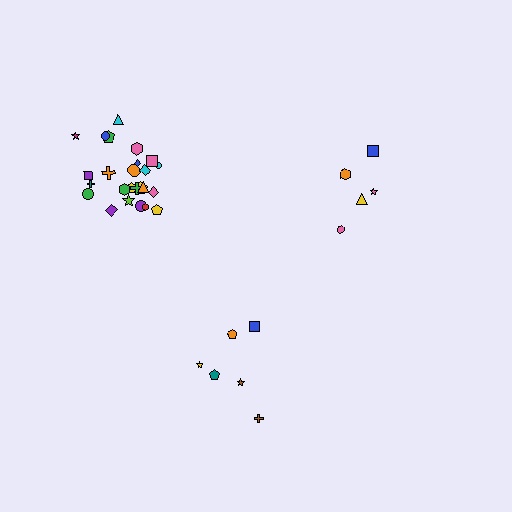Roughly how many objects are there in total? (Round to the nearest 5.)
Roughly 35 objects in total.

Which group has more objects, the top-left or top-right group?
The top-left group.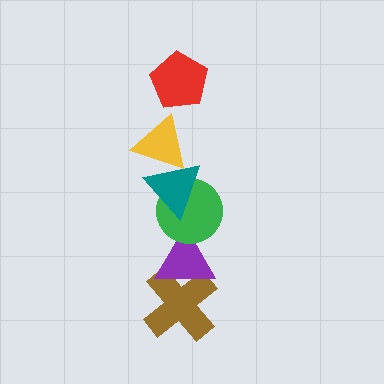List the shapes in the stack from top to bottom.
From top to bottom: the red pentagon, the yellow triangle, the teal triangle, the green circle, the purple triangle, the brown cross.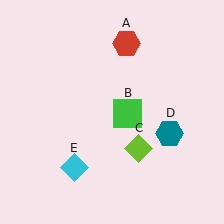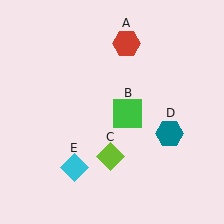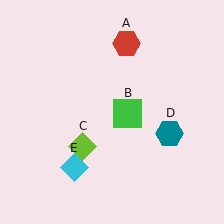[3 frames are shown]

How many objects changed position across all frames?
1 object changed position: lime diamond (object C).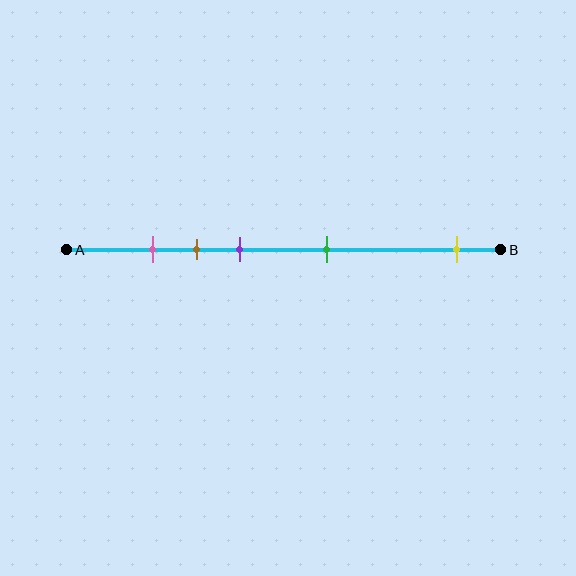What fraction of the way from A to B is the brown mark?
The brown mark is approximately 30% (0.3) of the way from A to B.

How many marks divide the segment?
There are 5 marks dividing the segment.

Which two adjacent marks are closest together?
The pink and brown marks are the closest adjacent pair.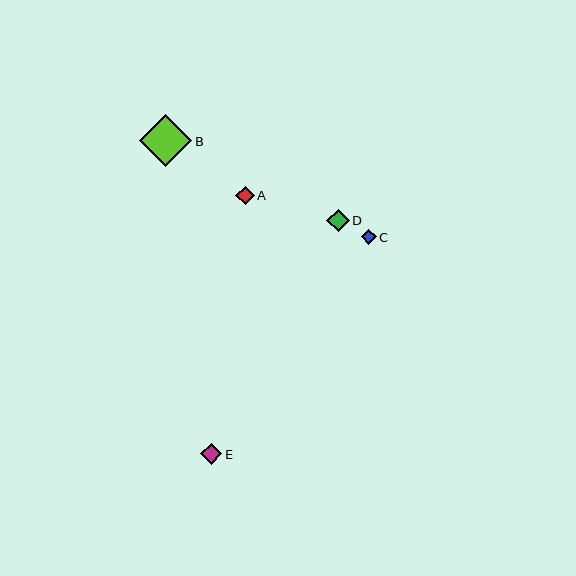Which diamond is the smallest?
Diamond C is the smallest with a size of approximately 15 pixels.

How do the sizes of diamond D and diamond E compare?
Diamond D and diamond E are approximately the same size.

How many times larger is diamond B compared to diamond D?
Diamond B is approximately 2.3 times the size of diamond D.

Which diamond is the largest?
Diamond B is the largest with a size of approximately 52 pixels.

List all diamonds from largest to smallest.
From largest to smallest: B, D, E, A, C.